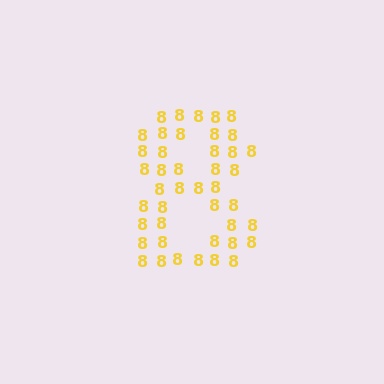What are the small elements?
The small elements are digit 8's.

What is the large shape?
The large shape is the digit 8.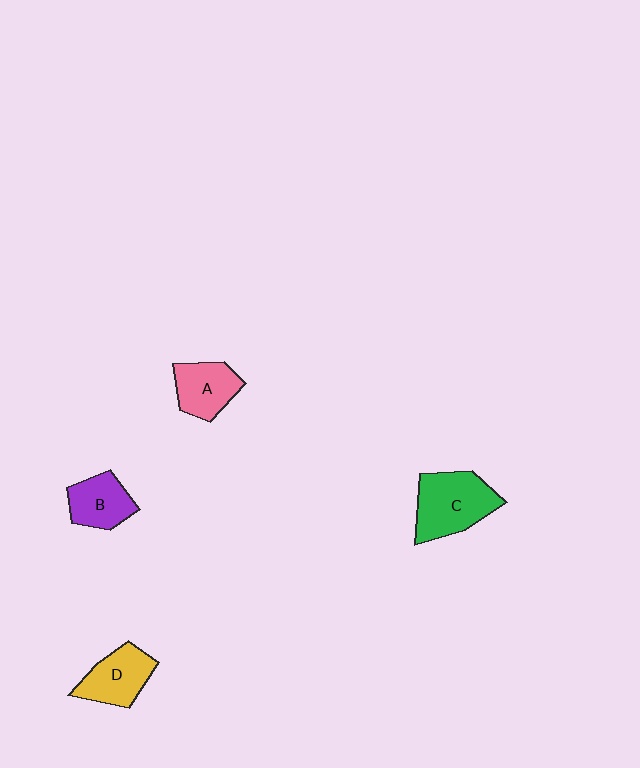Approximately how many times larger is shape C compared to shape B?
Approximately 1.6 times.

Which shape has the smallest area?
Shape B (purple).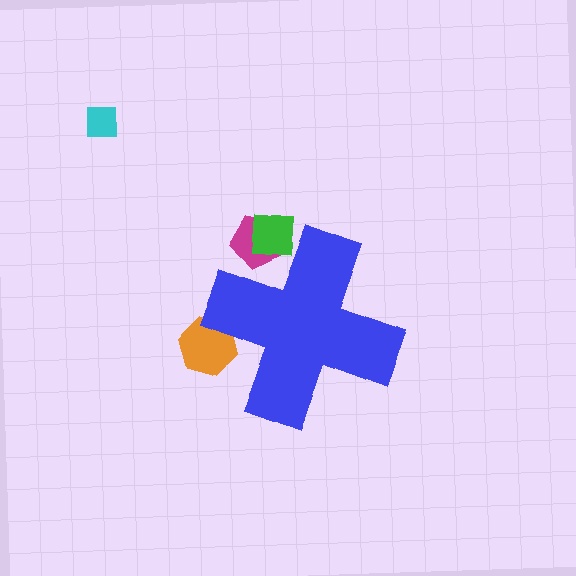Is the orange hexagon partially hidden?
Yes, the orange hexagon is partially hidden behind the blue cross.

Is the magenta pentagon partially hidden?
Yes, the magenta pentagon is partially hidden behind the blue cross.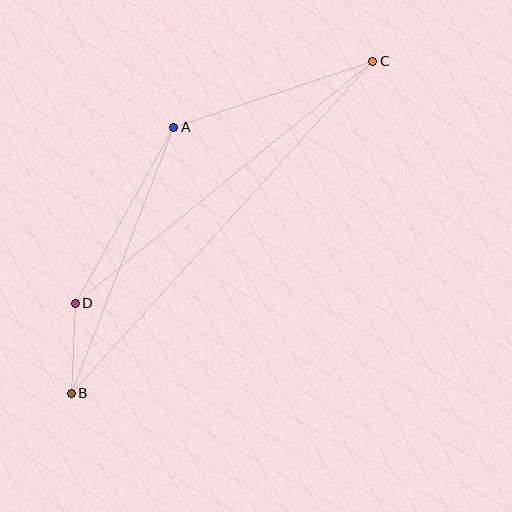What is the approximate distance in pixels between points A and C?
The distance between A and C is approximately 209 pixels.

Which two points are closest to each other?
Points B and D are closest to each other.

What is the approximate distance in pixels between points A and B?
The distance between A and B is approximately 285 pixels.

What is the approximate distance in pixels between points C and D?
The distance between C and D is approximately 383 pixels.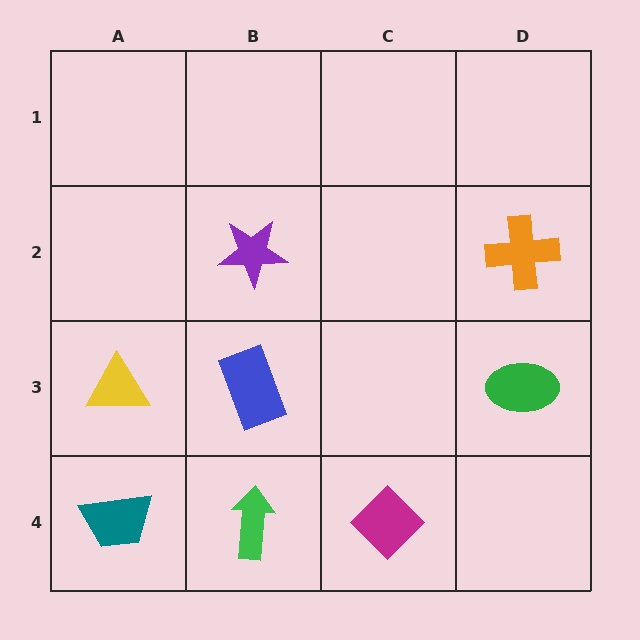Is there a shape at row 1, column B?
No, that cell is empty.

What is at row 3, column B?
A blue rectangle.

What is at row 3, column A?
A yellow triangle.